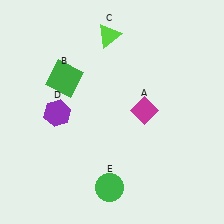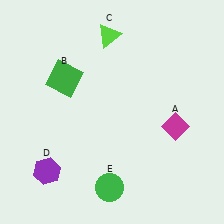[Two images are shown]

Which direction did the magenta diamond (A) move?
The magenta diamond (A) moved right.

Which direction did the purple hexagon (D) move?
The purple hexagon (D) moved down.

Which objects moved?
The objects that moved are: the magenta diamond (A), the purple hexagon (D).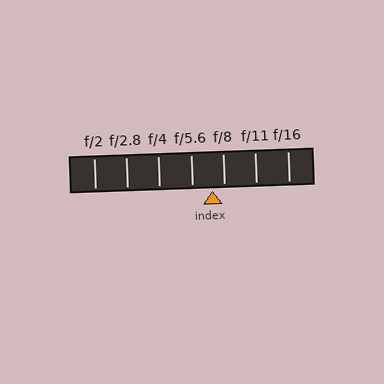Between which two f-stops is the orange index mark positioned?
The index mark is between f/5.6 and f/8.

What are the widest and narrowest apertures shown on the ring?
The widest aperture shown is f/2 and the narrowest is f/16.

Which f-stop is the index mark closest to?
The index mark is closest to f/8.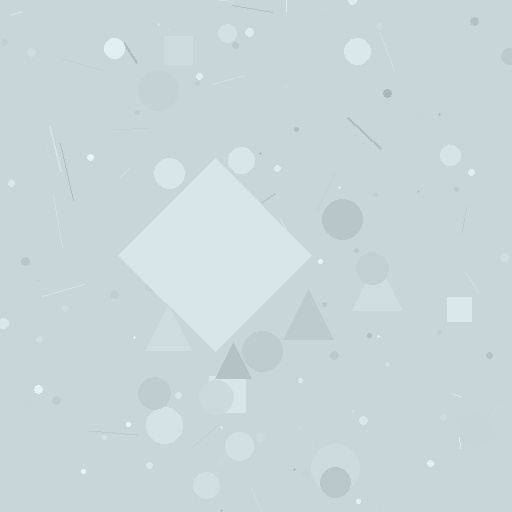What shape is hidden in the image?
A diamond is hidden in the image.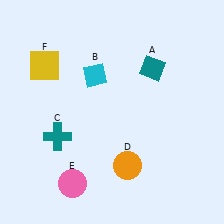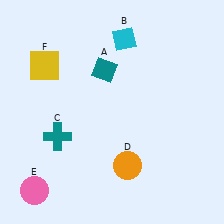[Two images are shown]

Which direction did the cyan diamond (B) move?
The cyan diamond (B) moved up.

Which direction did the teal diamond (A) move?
The teal diamond (A) moved left.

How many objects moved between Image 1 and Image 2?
3 objects moved between the two images.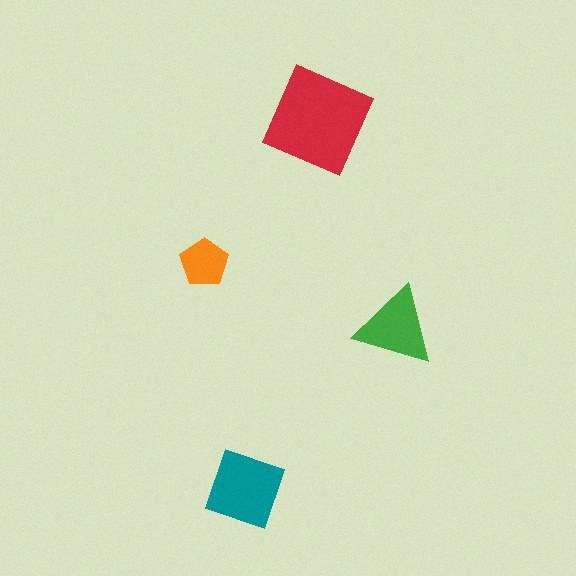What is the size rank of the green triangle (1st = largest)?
3rd.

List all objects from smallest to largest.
The orange pentagon, the green triangle, the teal square, the red diamond.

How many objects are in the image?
There are 4 objects in the image.